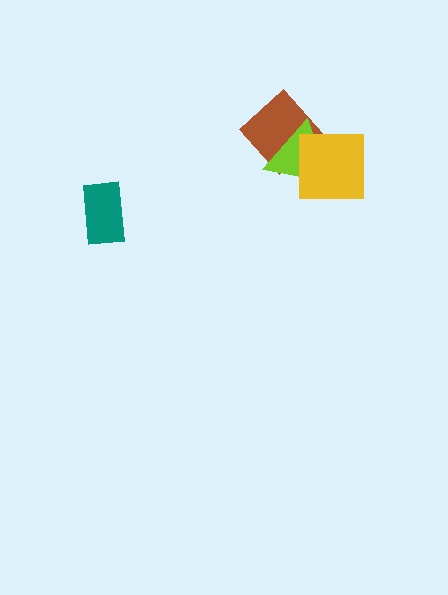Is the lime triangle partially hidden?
Yes, it is partially covered by another shape.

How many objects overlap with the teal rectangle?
0 objects overlap with the teal rectangle.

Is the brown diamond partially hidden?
Yes, it is partially covered by another shape.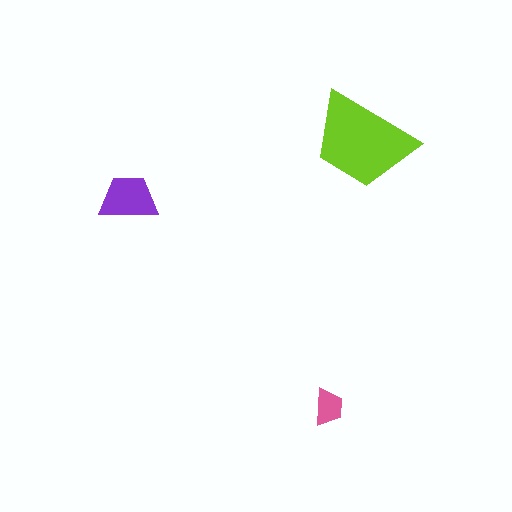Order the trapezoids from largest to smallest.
the lime one, the purple one, the pink one.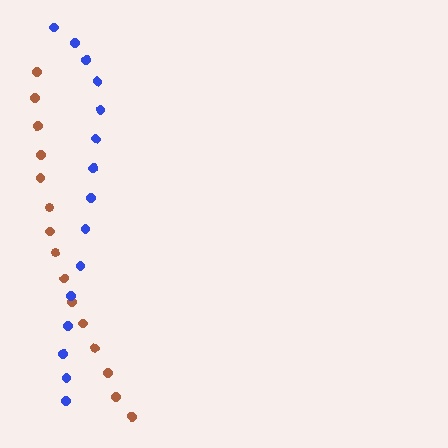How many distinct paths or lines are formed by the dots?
There are 2 distinct paths.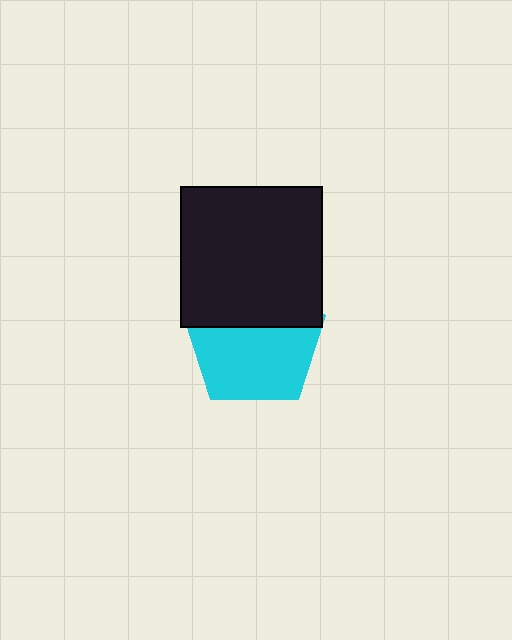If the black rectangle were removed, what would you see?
You would see the complete cyan pentagon.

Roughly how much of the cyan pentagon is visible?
About half of it is visible (roughly 60%).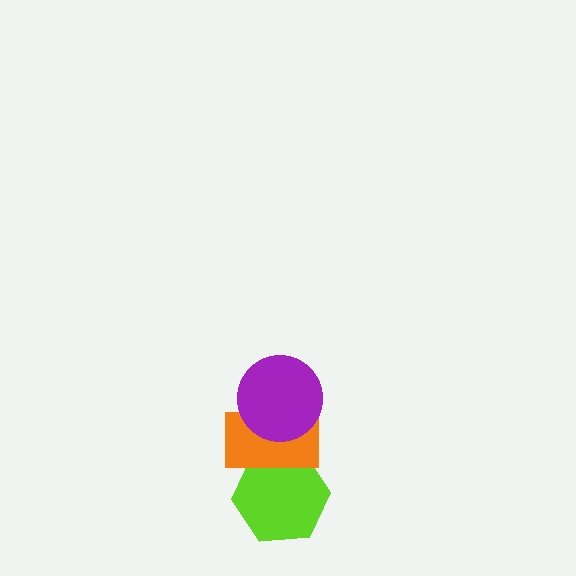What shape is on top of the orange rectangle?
The purple circle is on top of the orange rectangle.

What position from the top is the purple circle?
The purple circle is 1st from the top.